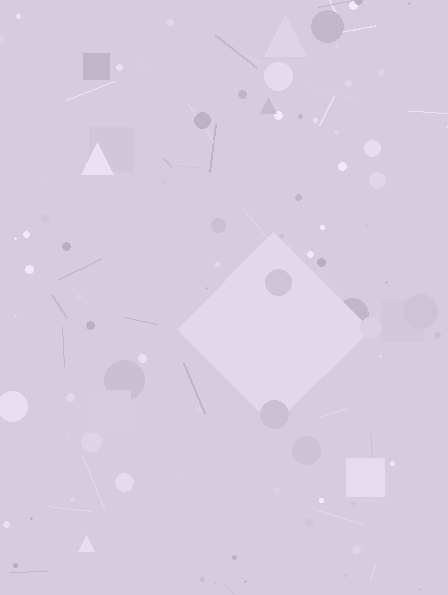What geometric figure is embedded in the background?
A diamond is embedded in the background.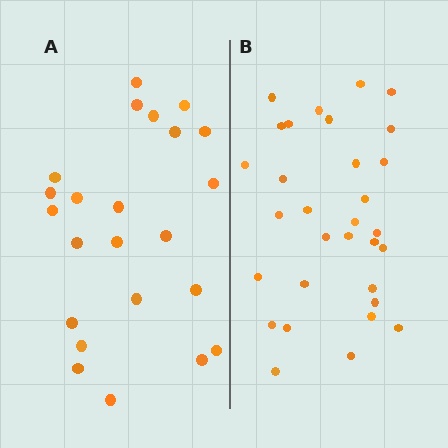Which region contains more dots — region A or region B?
Region B (the right region) has more dots.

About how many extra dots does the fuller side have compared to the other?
Region B has roughly 8 or so more dots than region A.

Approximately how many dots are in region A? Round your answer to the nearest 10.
About 20 dots. (The exact count is 23, which rounds to 20.)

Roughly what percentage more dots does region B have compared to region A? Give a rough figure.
About 35% more.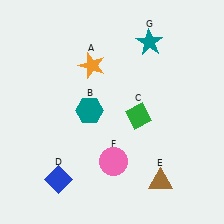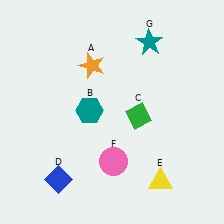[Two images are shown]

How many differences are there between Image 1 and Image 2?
There is 1 difference between the two images.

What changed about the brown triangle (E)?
In Image 1, E is brown. In Image 2, it changed to yellow.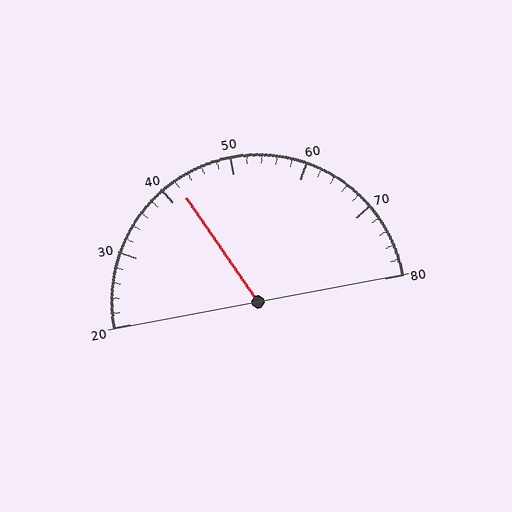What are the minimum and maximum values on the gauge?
The gauge ranges from 20 to 80.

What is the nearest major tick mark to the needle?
The nearest major tick mark is 40.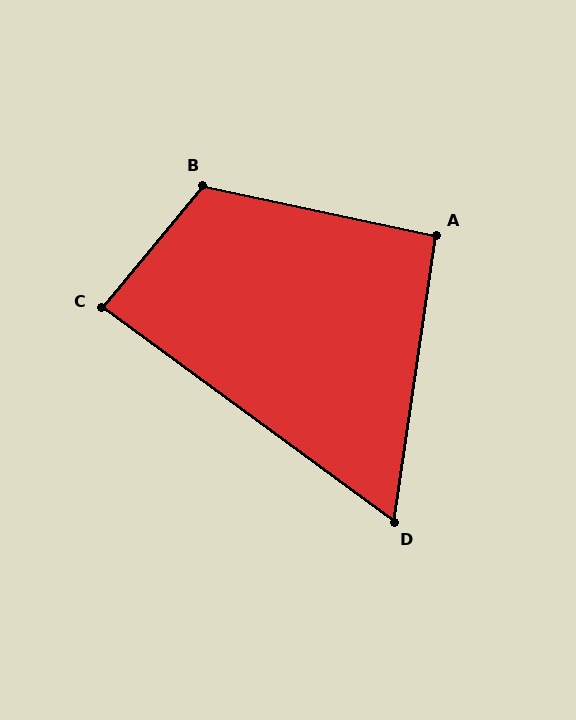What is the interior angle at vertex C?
Approximately 86 degrees (approximately right).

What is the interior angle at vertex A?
Approximately 94 degrees (approximately right).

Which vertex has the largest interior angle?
B, at approximately 118 degrees.